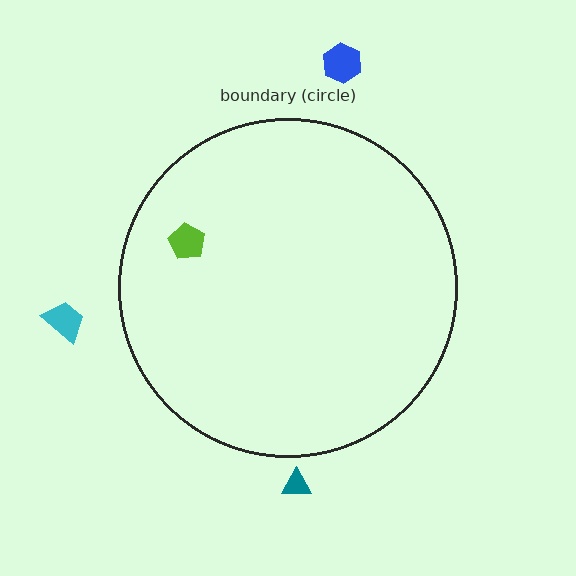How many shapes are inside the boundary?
1 inside, 3 outside.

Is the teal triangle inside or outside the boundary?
Outside.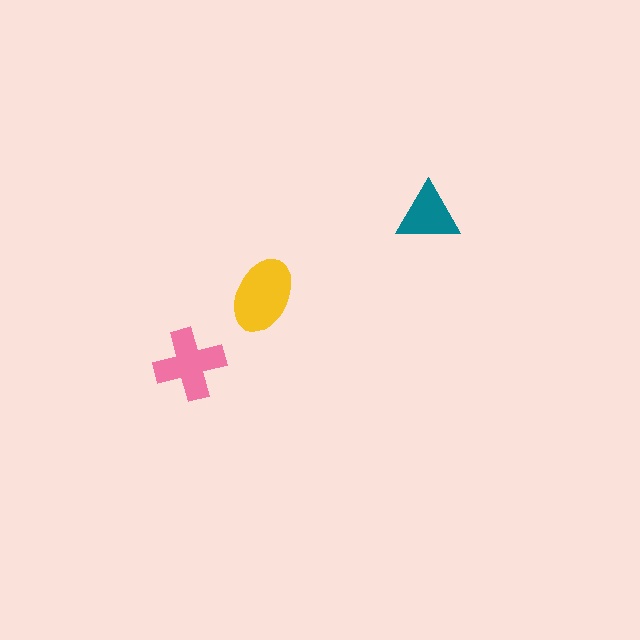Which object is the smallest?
The teal triangle.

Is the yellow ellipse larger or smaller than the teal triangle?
Larger.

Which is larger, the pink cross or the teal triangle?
The pink cross.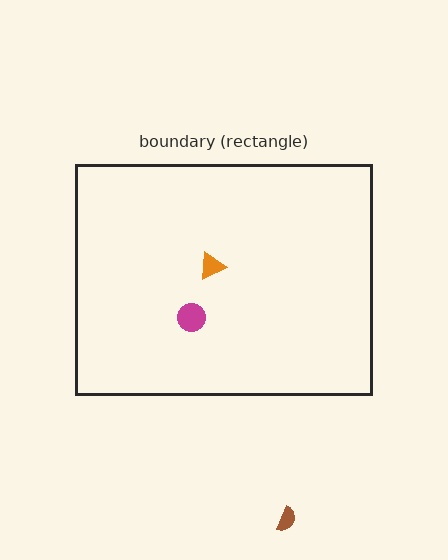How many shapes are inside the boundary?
2 inside, 1 outside.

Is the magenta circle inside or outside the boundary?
Inside.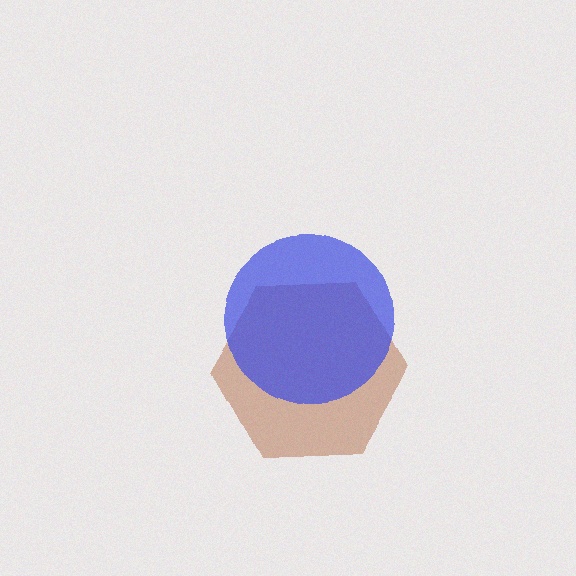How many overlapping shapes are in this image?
There are 2 overlapping shapes in the image.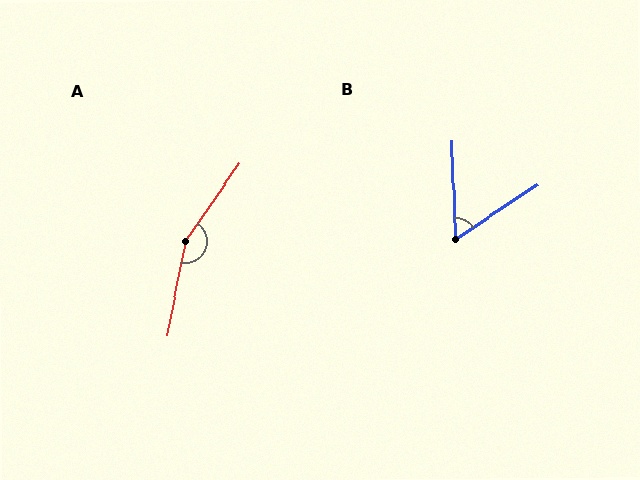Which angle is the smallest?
B, at approximately 59 degrees.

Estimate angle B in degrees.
Approximately 59 degrees.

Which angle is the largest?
A, at approximately 157 degrees.